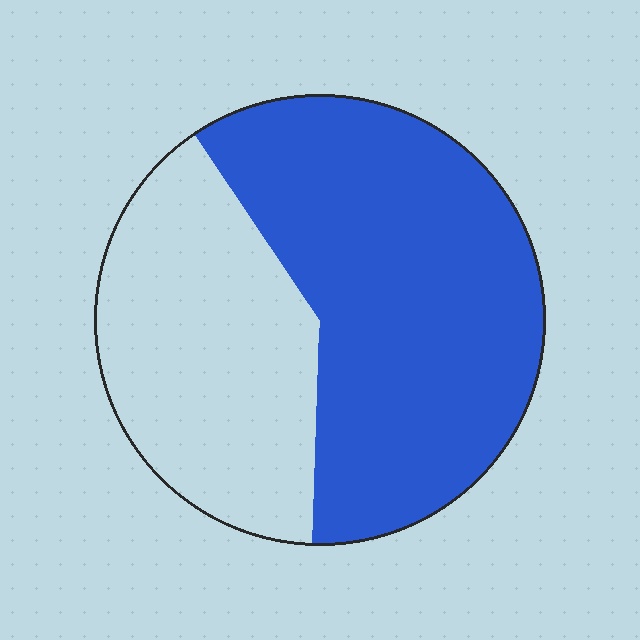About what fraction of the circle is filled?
About three fifths (3/5).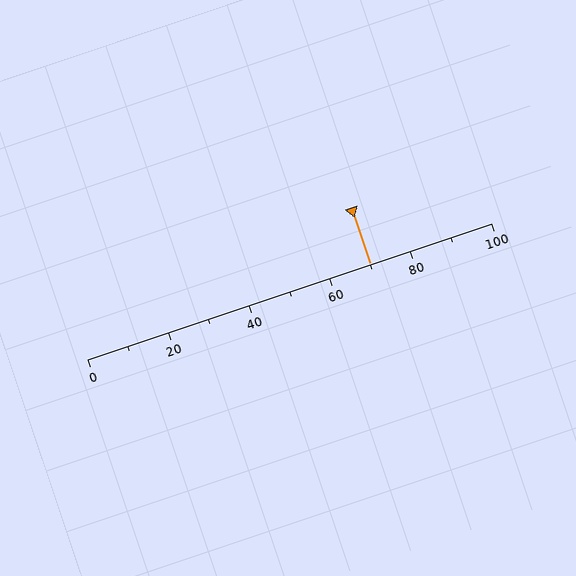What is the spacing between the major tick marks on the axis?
The major ticks are spaced 20 apart.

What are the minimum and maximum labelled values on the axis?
The axis runs from 0 to 100.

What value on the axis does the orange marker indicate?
The marker indicates approximately 70.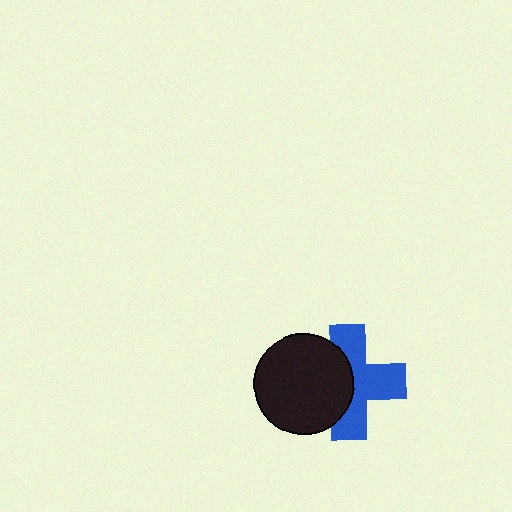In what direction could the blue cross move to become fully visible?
The blue cross could move right. That would shift it out from behind the black circle entirely.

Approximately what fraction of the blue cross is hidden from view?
Roughly 42% of the blue cross is hidden behind the black circle.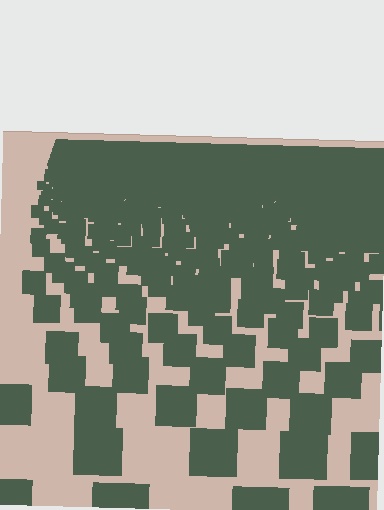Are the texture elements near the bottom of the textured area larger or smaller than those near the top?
Larger. Near the bottom, elements are closer to the viewer and appear at a bigger on-screen size.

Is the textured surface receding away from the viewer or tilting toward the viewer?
The surface is receding away from the viewer. Texture elements get smaller and denser toward the top.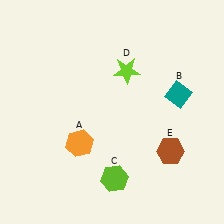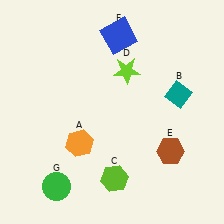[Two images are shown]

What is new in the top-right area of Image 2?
A blue square (F) was added in the top-right area of Image 2.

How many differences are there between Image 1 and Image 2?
There are 2 differences between the two images.